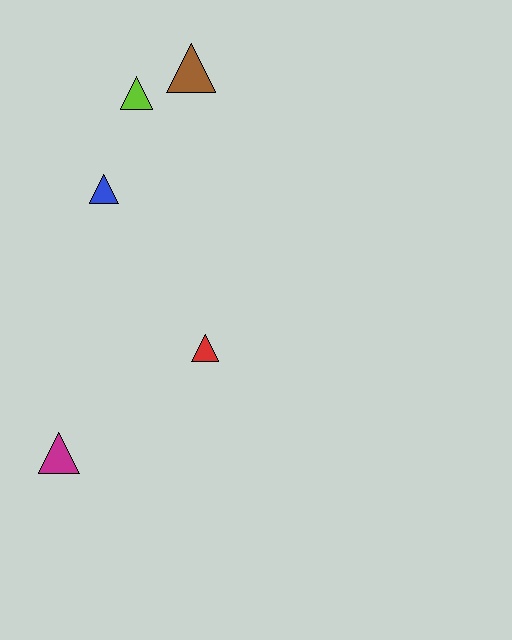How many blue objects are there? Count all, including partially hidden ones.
There is 1 blue object.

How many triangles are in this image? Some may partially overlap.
There are 5 triangles.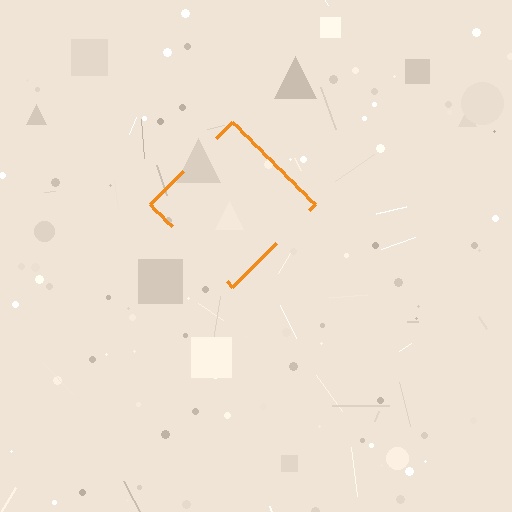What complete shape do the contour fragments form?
The contour fragments form a diamond.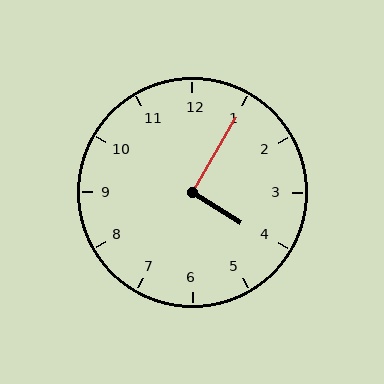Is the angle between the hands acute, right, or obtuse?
It is right.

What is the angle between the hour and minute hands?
Approximately 92 degrees.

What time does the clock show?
4:05.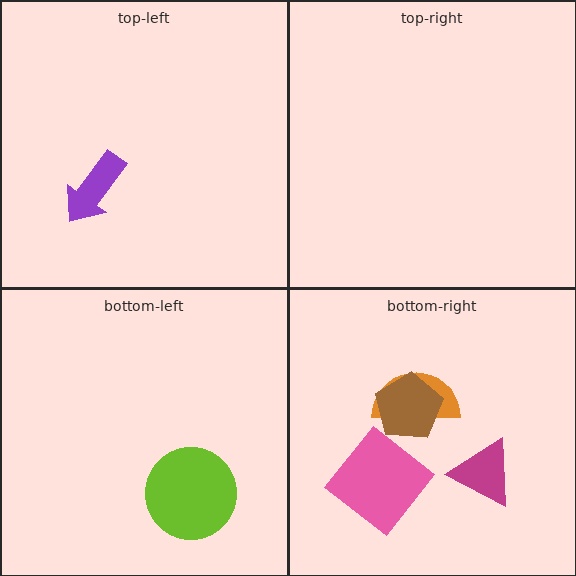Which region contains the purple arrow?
The top-left region.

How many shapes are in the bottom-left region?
1.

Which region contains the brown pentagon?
The bottom-right region.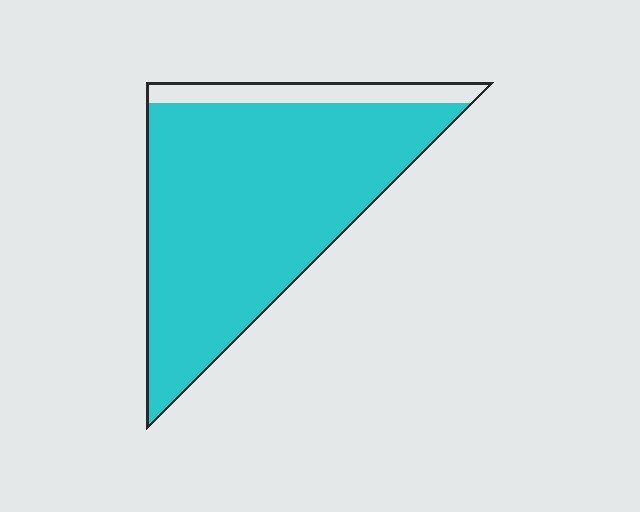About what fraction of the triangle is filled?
About seven eighths (7/8).